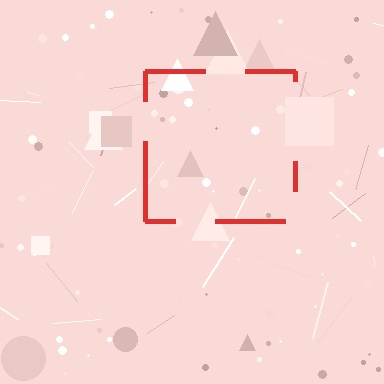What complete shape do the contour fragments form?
The contour fragments form a square.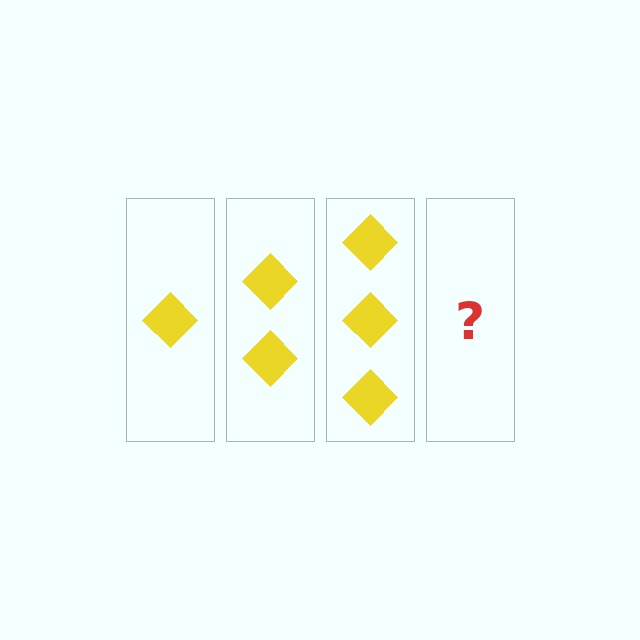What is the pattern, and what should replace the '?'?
The pattern is that each step adds one more diamond. The '?' should be 4 diamonds.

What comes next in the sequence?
The next element should be 4 diamonds.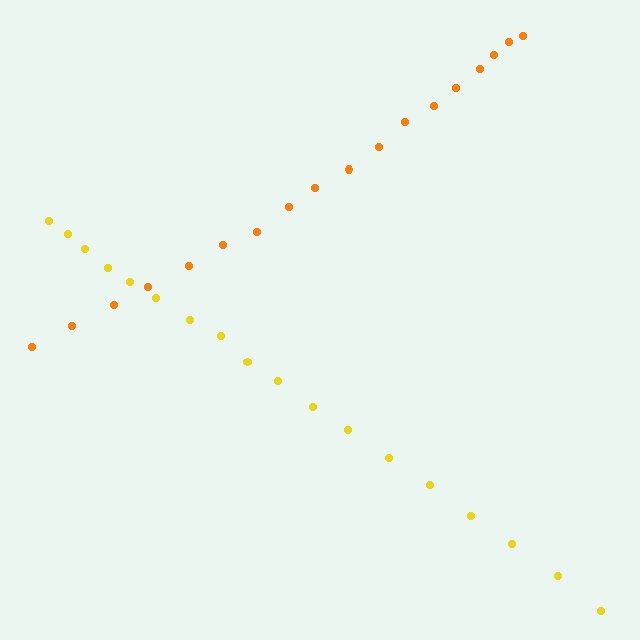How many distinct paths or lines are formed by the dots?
There are 2 distinct paths.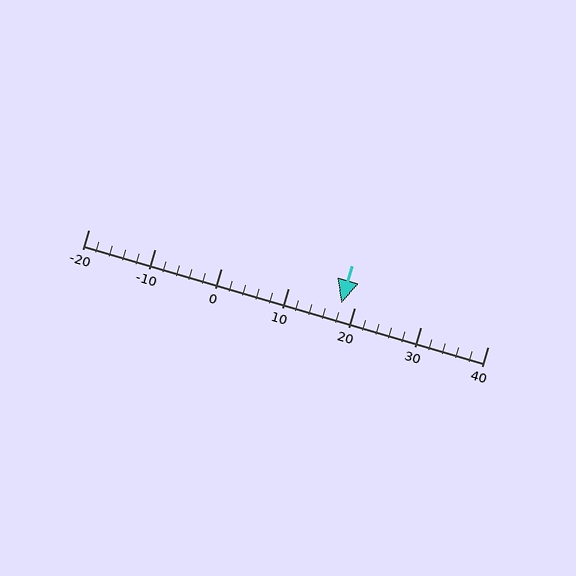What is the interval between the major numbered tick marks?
The major tick marks are spaced 10 units apart.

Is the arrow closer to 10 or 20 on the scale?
The arrow is closer to 20.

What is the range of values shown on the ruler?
The ruler shows values from -20 to 40.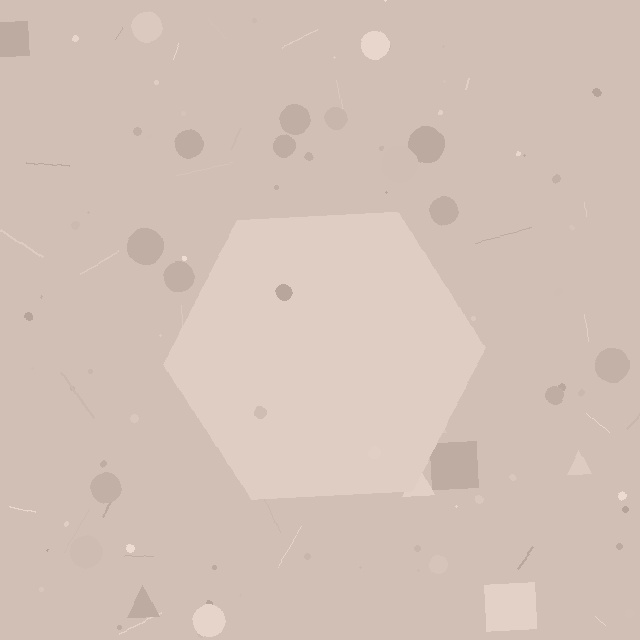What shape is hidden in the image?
A hexagon is hidden in the image.